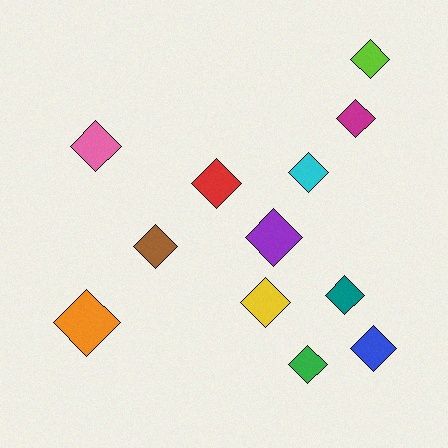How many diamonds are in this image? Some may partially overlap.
There are 12 diamonds.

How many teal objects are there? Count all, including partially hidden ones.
There is 1 teal object.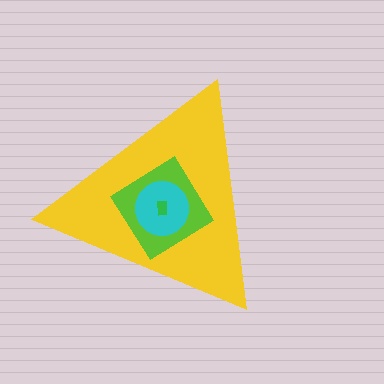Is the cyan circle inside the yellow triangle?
Yes.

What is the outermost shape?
The yellow triangle.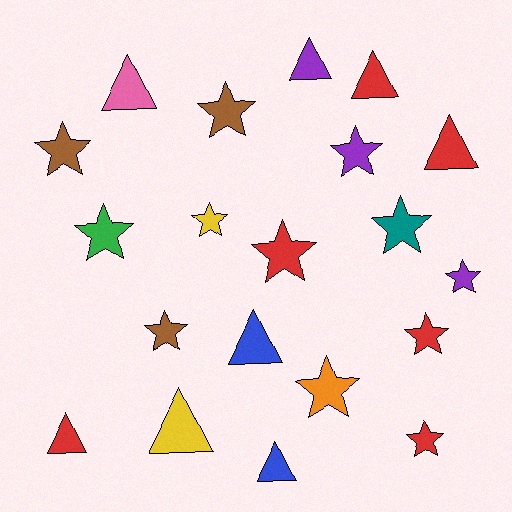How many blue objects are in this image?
There are 2 blue objects.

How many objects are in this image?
There are 20 objects.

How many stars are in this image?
There are 12 stars.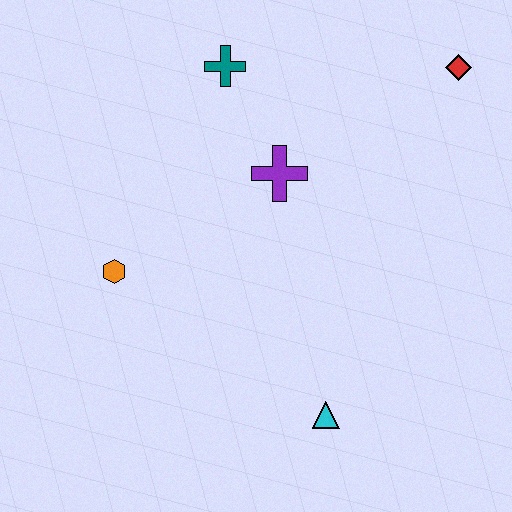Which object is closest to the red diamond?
The purple cross is closest to the red diamond.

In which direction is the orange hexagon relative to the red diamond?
The orange hexagon is to the left of the red diamond.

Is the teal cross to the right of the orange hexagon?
Yes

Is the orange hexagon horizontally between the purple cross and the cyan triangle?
No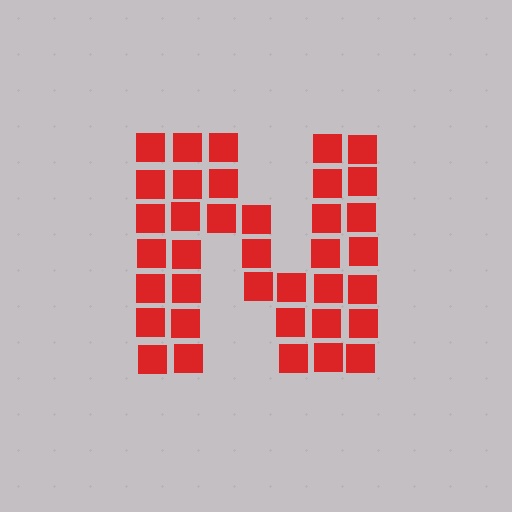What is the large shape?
The large shape is the letter N.